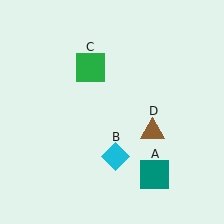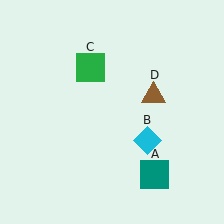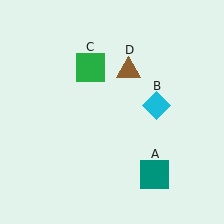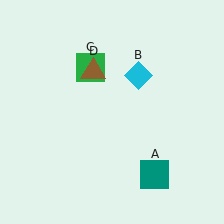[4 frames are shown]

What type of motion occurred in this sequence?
The cyan diamond (object B), brown triangle (object D) rotated counterclockwise around the center of the scene.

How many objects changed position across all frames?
2 objects changed position: cyan diamond (object B), brown triangle (object D).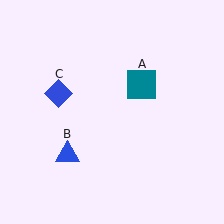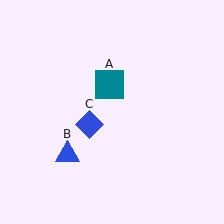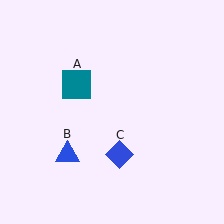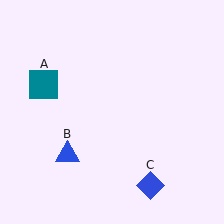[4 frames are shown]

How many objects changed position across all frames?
2 objects changed position: teal square (object A), blue diamond (object C).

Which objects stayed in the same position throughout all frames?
Blue triangle (object B) remained stationary.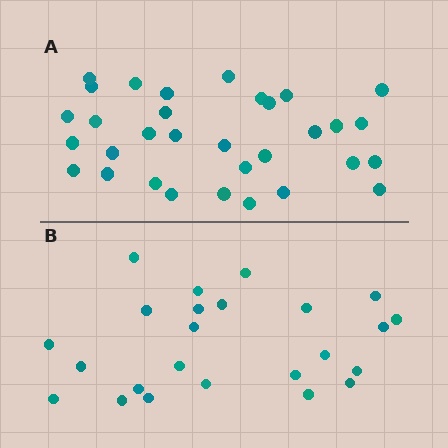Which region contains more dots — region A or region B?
Region A (the top region) has more dots.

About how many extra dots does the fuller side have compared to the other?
Region A has roughly 8 or so more dots than region B.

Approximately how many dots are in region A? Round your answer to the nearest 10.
About 30 dots. (The exact count is 32, which rounds to 30.)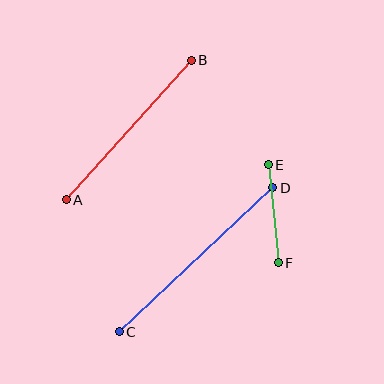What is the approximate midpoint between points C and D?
The midpoint is at approximately (196, 260) pixels.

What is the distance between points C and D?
The distance is approximately 210 pixels.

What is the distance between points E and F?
The distance is approximately 98 pixels.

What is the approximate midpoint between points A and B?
The midpoint is at approximately (129, 130) pixels.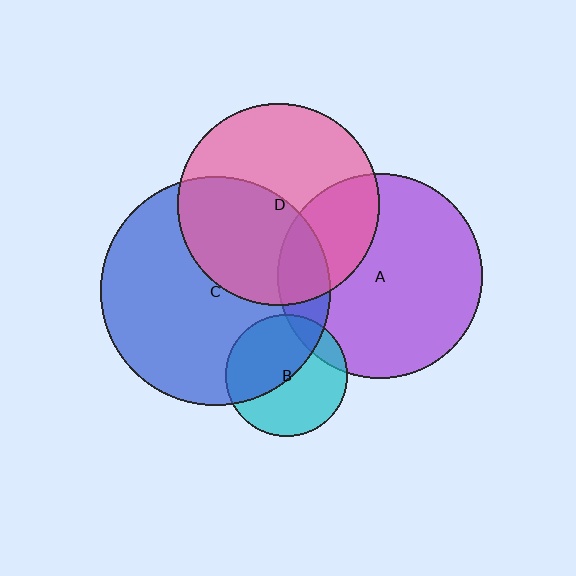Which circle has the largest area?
Circle C (blue).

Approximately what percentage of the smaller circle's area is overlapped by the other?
Approximately 15%.